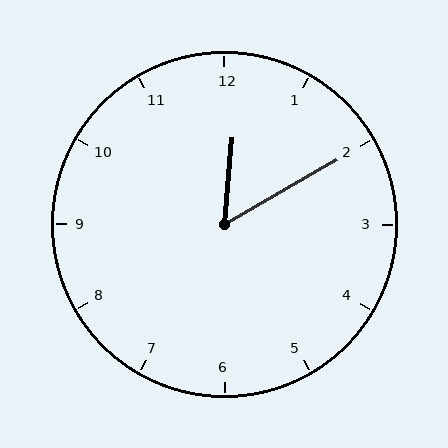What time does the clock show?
12:10.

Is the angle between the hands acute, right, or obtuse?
It is acute.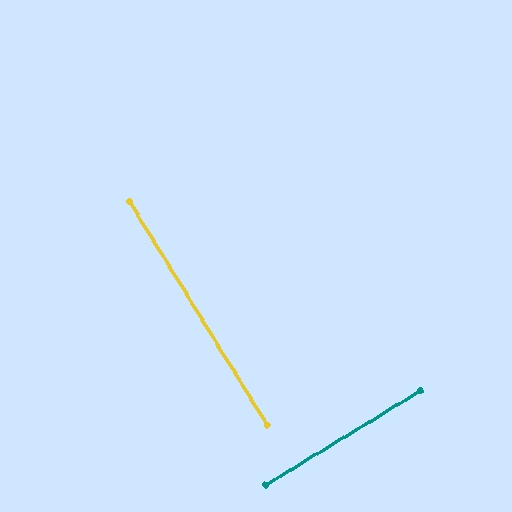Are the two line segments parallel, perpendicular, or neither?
Perpendicular — they meet at approximately 90°.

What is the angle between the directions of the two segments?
Approximately 90 degrees.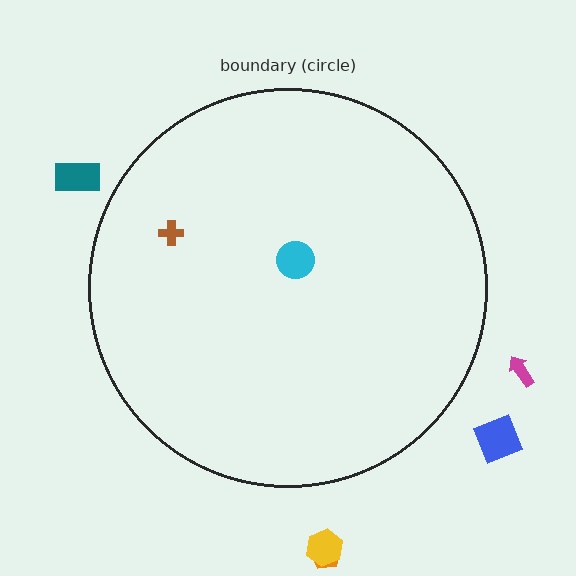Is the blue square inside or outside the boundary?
Outside.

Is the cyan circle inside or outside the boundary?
Inside.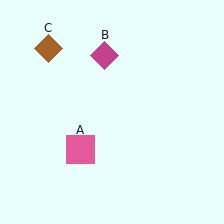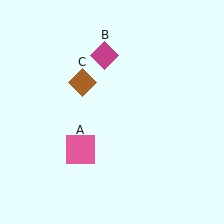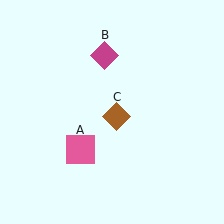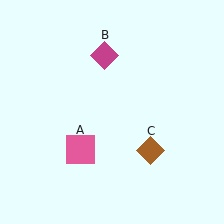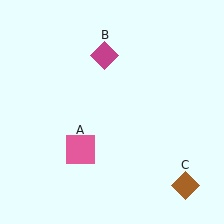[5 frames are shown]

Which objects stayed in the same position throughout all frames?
Pink square (object A) and magenta diamond (object B) remained stationary.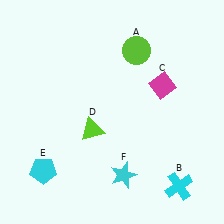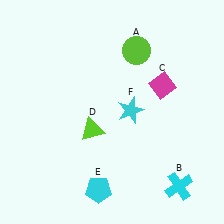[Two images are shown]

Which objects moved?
The objects that moved are: the cyan pentagon (E), the cyan star (F).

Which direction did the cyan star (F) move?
The cyan star (F) moved up.